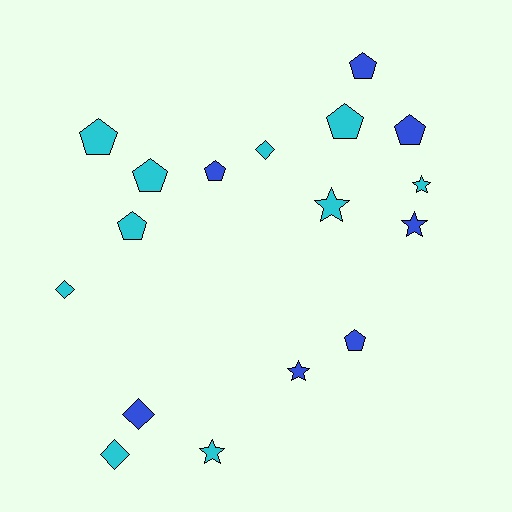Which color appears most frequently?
Cyan, with 10 objects.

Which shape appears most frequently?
Pentagon, with 8 objects.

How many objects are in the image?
There are 17 objects.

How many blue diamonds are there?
There is 1 blue diamond.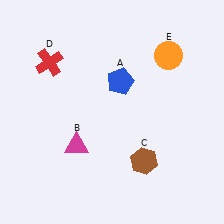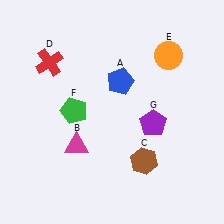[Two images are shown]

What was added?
A green pentagon (F), a purple pentagon (G) were added in Image 2.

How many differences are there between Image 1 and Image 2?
There are 2 differences between the two images.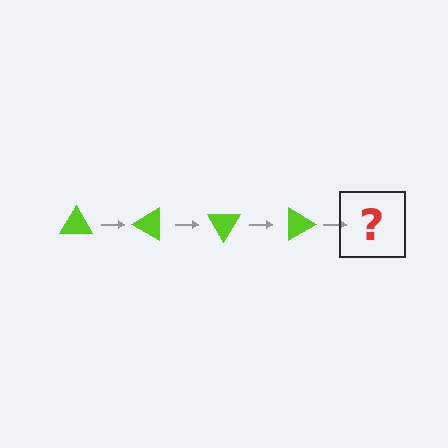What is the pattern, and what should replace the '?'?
The pattern is that the triangle rotates 30 degrees each step. The '?' should be a lime triangle rotated 120 degrees.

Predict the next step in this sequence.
The next step is a lime triangle rotated 120 degrees.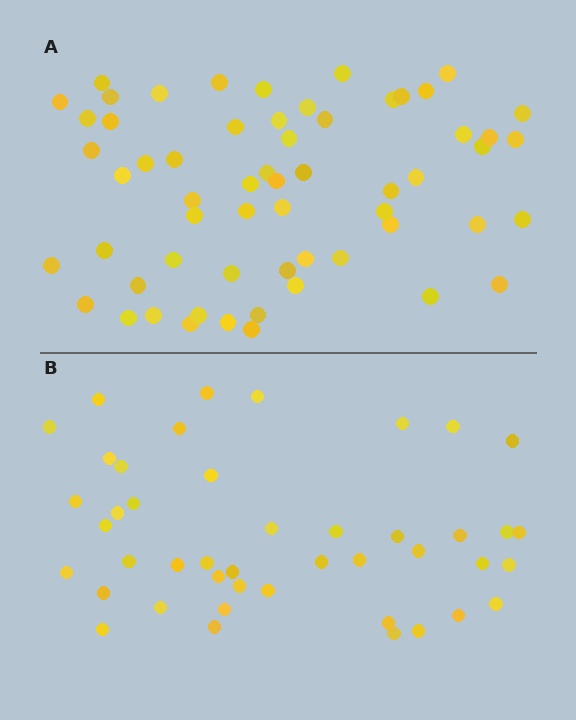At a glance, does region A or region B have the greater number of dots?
Region A (the top region) has more dots.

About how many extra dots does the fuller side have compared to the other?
Region A has approximately 15 more dots than region B.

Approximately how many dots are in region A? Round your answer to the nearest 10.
About 60 dots.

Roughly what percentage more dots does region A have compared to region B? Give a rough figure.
About 35% more.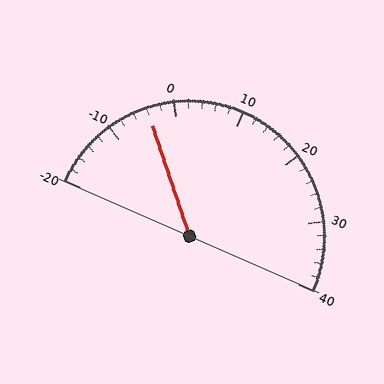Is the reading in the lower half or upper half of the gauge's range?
The reading is in the lower half of the range (-20 to 40).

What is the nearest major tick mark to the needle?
The nearest major tick mark is 0.